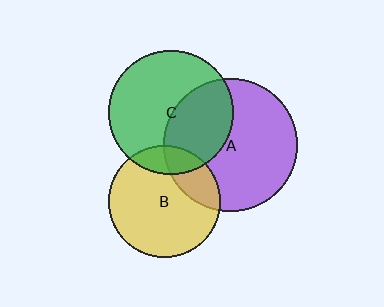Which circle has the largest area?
Circle A (purple).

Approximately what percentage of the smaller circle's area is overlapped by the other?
Approximately 20%.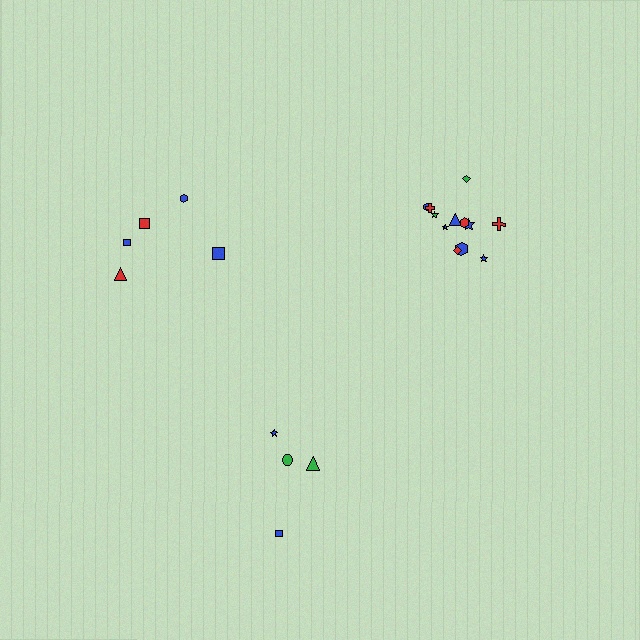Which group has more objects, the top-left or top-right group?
The top-right group.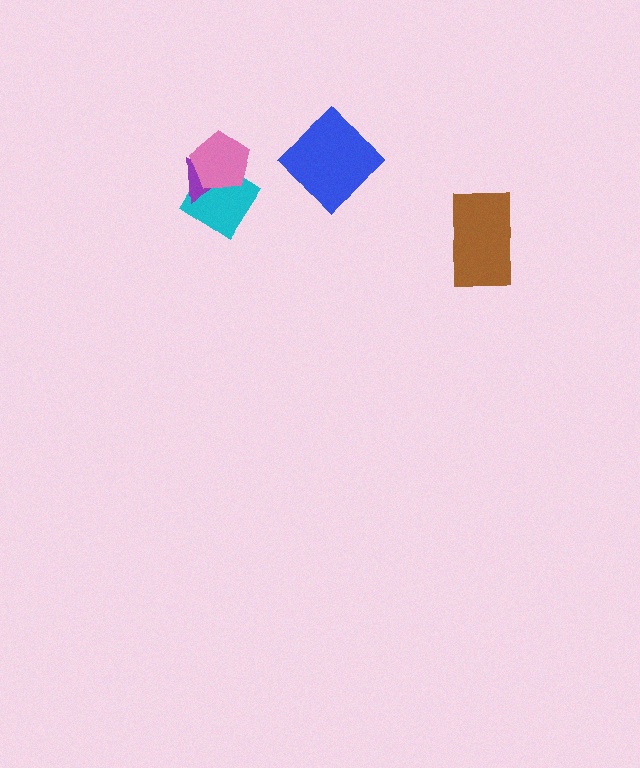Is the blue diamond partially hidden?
No, no other shape covers it.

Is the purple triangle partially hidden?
Yes, it is partially covered by another shape.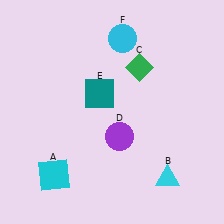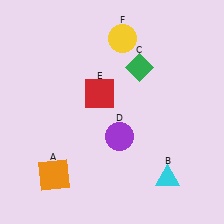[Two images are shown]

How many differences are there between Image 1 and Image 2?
There are 3 differences between the two images.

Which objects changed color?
A changed from cyan to orange. E changed from teal to red. F changed from cyan to yellow.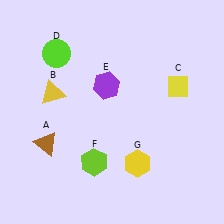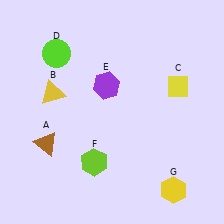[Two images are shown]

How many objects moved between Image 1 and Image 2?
1 object moved between the two images.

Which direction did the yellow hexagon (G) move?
The yellow hexagon (G) moved right.